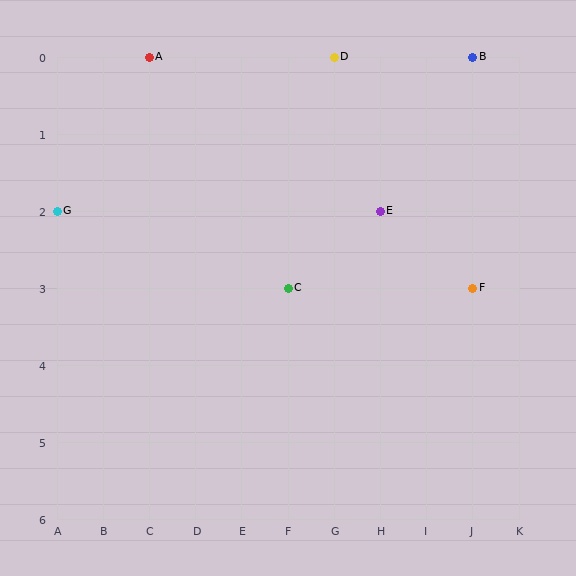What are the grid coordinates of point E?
Point E is at grid coordinates (H, 2).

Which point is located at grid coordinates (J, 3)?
Point F is at (J, 3).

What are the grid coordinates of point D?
Point D is at grid coordinates (G, 0).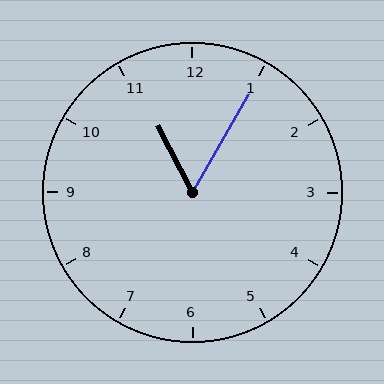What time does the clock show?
11:05.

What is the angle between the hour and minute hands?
Approximately 58 degrees.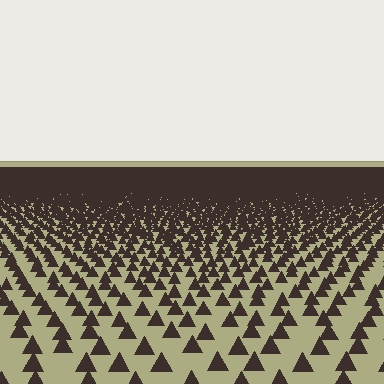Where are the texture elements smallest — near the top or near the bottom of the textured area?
Near the top.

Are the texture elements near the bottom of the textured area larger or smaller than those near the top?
Larger. Near the bottom, elements are closer to the viewer and appear at a bigger on-screen size.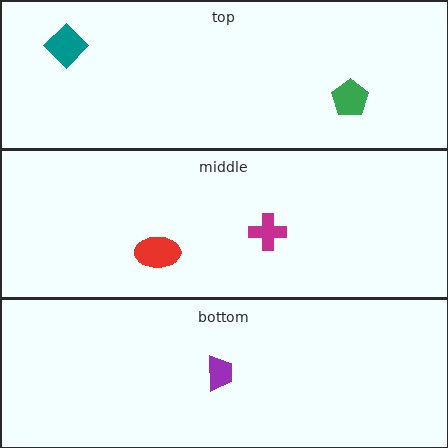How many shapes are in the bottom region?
1.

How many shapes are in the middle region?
2.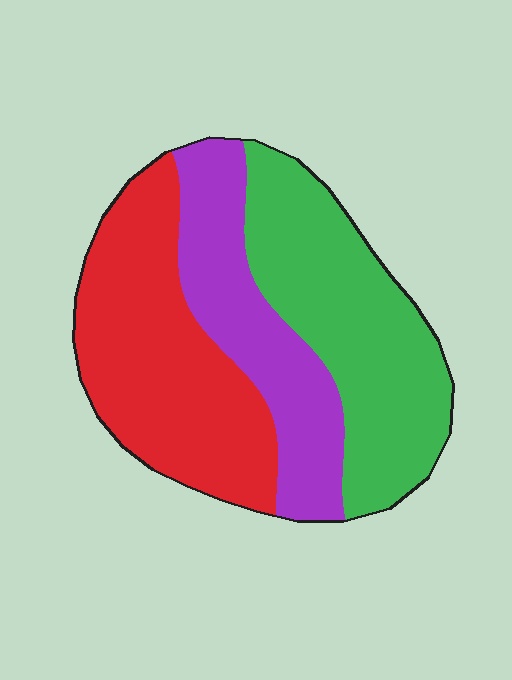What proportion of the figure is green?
Green takes up about three eighths (3/8) of the figure.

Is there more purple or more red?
Red.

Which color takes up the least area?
Purple, at roughly 25%.